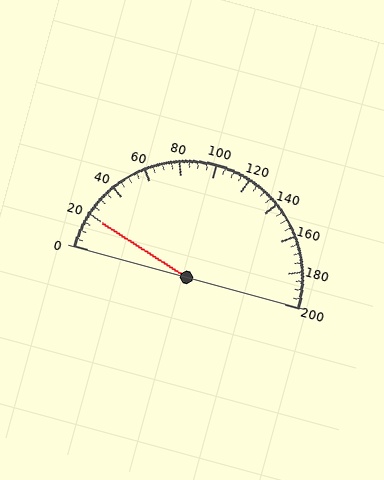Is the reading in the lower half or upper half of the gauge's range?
The reading is in the lower half of the range (0 to 200).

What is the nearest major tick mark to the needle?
The nearest major tick mark is 20.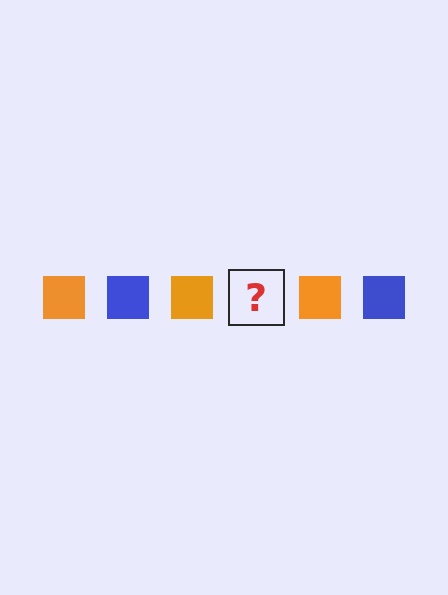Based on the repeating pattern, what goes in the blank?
The blank should be a blue square.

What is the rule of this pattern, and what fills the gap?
The rule is that the pattern cycles through orange, blue squares. The gap should be filled with a blue square.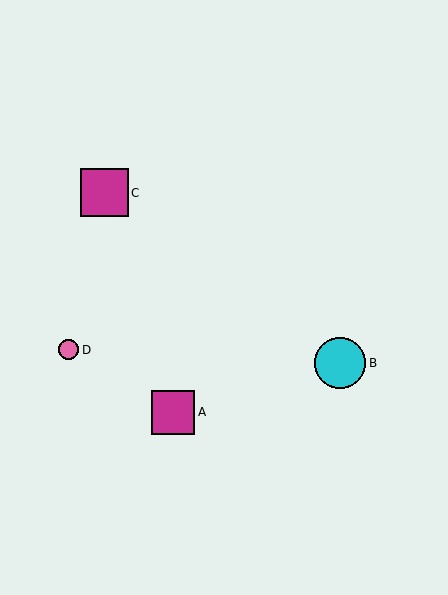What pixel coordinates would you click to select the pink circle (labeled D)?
Click at (69, 350) to select the pink circle D.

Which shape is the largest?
The cyan circle (labeled B) is the largest.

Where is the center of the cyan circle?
The center of the cyan circle is at (340, 363).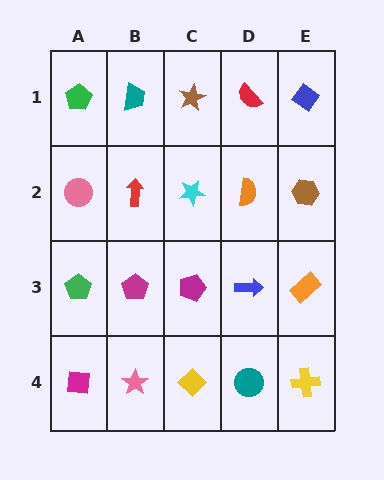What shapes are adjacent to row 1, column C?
A cyan star (row 2, column C), a teal trapezoid (row 1, column B), a red semicircle (row 1, column D).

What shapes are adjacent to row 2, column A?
A green pentagon (row 1, column A), a green pentagon (row 3, column A), a red arrow (row 2, column B).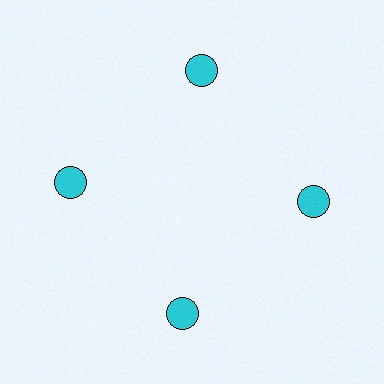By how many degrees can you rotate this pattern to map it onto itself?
The pattern maps onto itself every 90 degrees of rotation.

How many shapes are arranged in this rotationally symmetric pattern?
There are 4 shapes, arranged in 4 groups of 1.